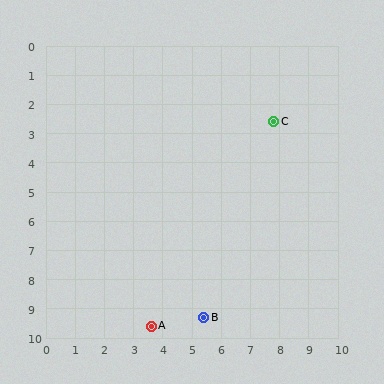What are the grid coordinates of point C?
Point C is at approximately (7.8, 2.6).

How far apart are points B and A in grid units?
Points B and A are about 1.8 grid units apart.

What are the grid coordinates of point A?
Point A is at approximately (3.6, 9.6).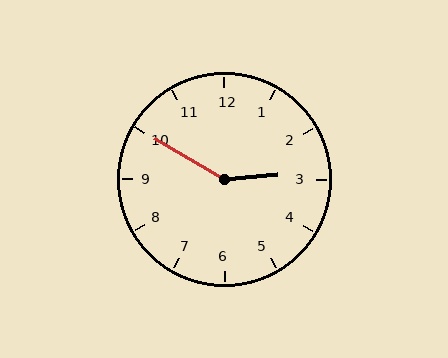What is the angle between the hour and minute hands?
Approximately 145 degrees.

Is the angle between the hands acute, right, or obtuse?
It is obtuse.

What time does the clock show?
2:50.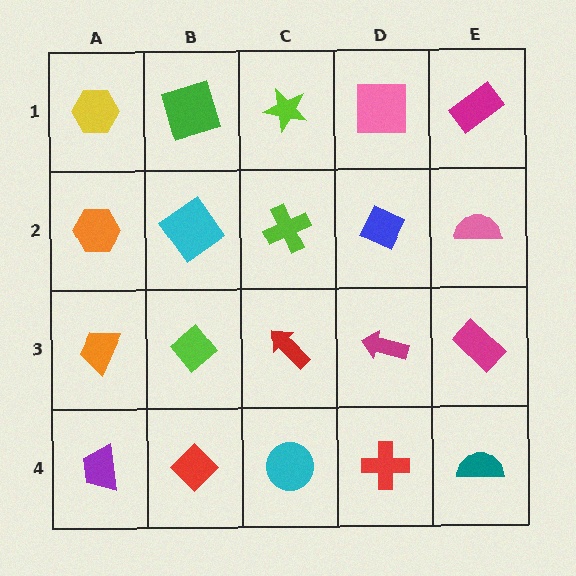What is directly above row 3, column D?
A blue diamond.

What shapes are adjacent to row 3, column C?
A lime cross (row 2, column C), a cyan circle (row 4, column C), a lime diamond (row 3, column B), a magenta arrow (row 3, column D).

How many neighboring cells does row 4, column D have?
3.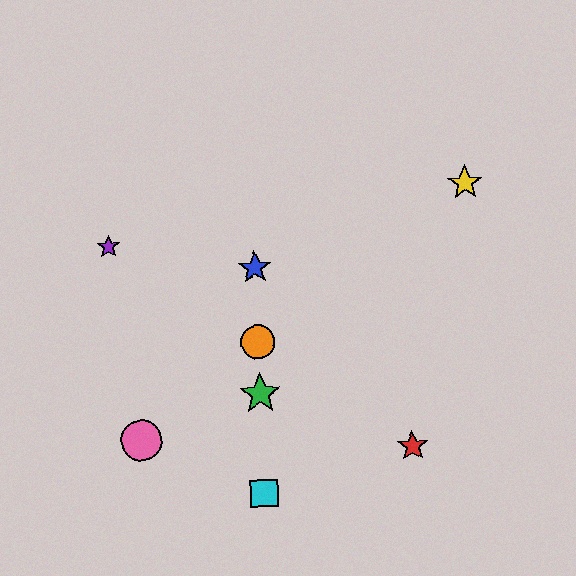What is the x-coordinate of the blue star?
The blue star is at x≈255.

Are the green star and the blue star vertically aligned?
Yes, both are at x≈260.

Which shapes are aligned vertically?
The blue star, the green star, the orange circle, the cyan square are aligned vertically.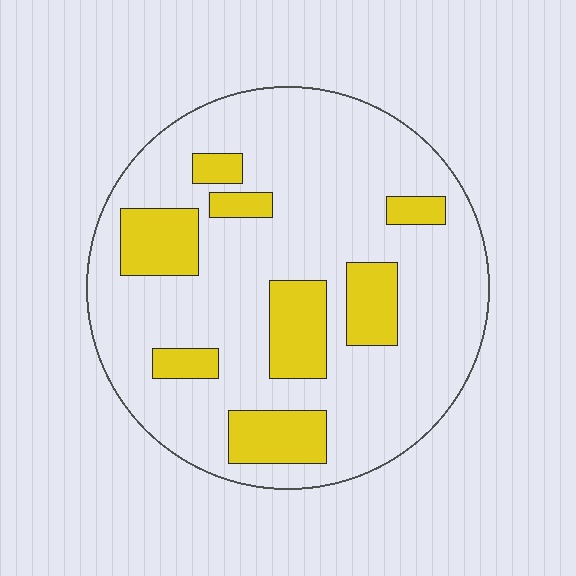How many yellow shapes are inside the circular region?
8.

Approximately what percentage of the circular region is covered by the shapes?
Approximately 20%.